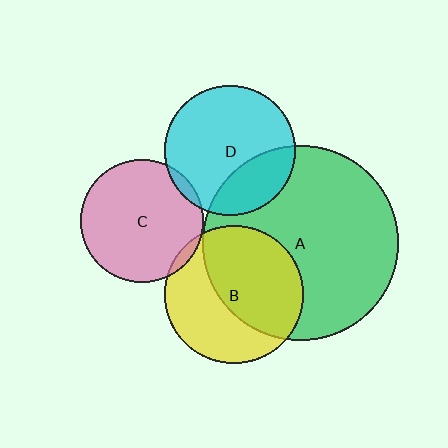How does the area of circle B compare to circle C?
Approximately 1.3 times.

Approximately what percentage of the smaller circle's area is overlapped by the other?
Approximately 5%.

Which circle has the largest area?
Circle A (green).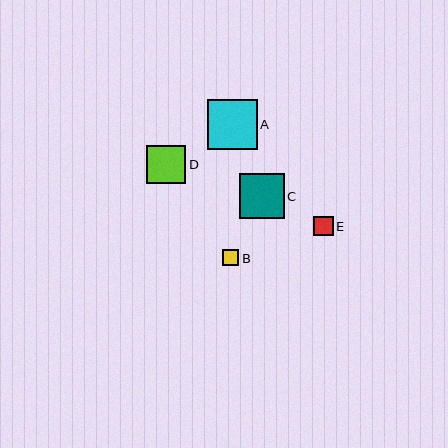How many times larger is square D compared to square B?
Square D is approximately 2.4 times the size of square B.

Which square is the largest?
Square A is the largest with a size of approximately 50 pixels.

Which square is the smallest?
Square B is the smallest with a size of approximately 16 pixels.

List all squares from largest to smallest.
From largest to smallest: A, C, D, E, B.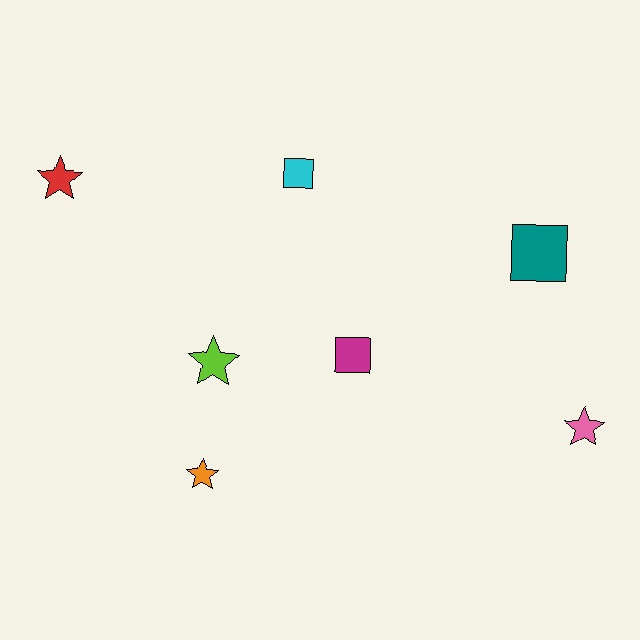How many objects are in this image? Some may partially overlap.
There are 7 objects.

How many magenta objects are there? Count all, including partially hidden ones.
There is 1 magenta object.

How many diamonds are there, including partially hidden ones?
There are no diamonds.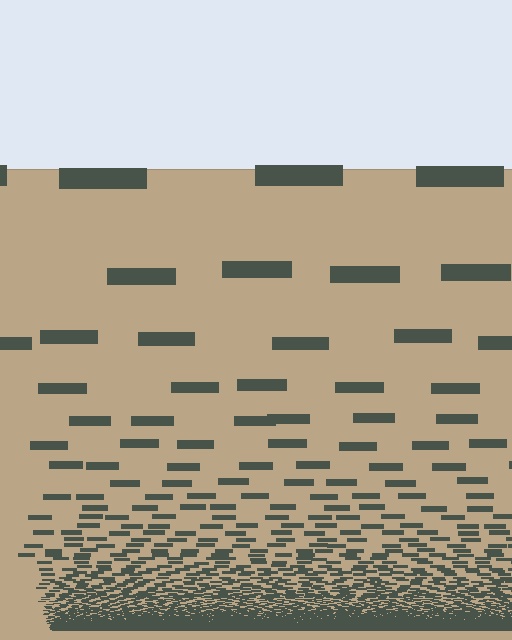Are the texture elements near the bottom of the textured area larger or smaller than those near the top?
Smaller. The gradient is inverted — elements near the bottom are smaller and denser.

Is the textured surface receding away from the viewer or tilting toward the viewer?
The surface appears to tilt toward the viewer. Texture elements get larger and sparser toward the top.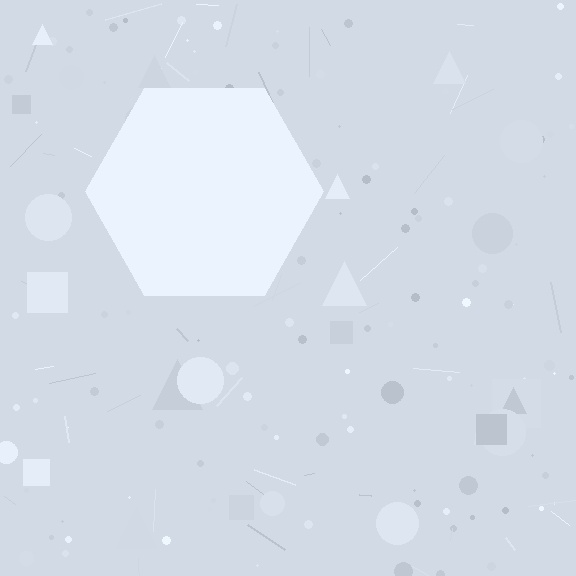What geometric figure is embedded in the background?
A hexagon is embedded in the background.